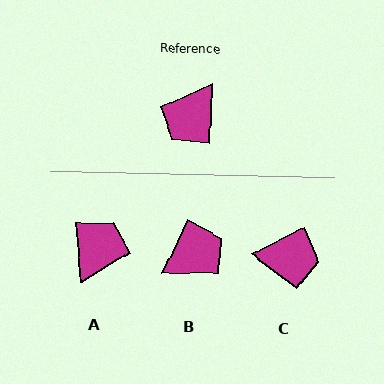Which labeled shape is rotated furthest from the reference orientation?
A, about 172 degrees away.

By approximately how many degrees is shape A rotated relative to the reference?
Approximately 172 degrees clockwise.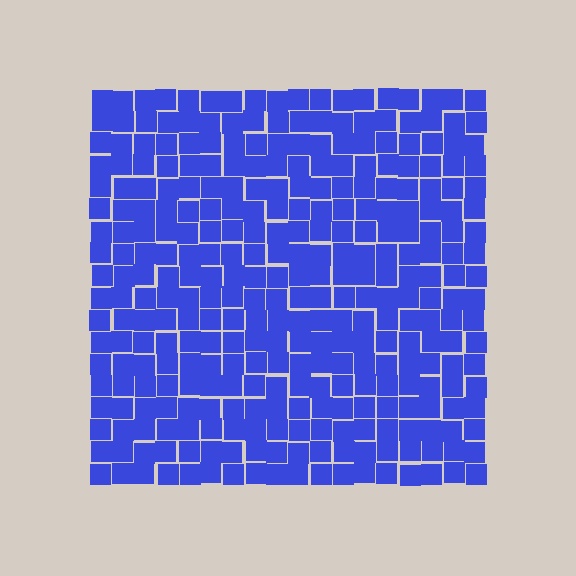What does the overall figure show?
The overall figure shows a square.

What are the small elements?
The small elements are squares.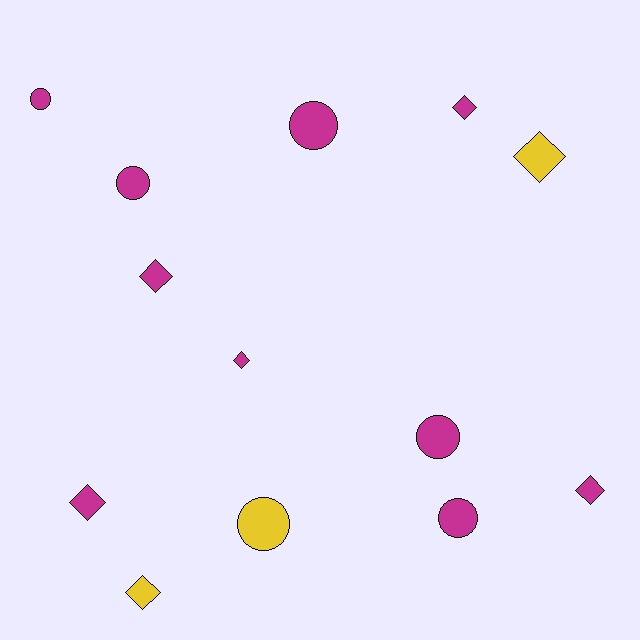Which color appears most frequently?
Magenta, with 10 objects.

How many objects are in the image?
There are 13 objects.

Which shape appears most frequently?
Diamond, with 7 objects.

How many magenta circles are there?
There are 5 magenta circles.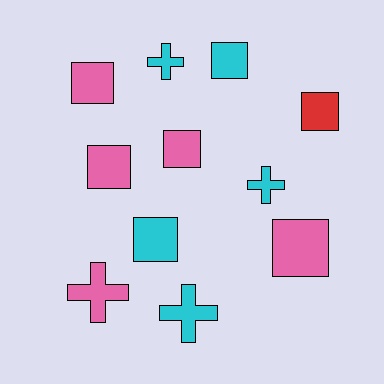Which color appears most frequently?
Pink, with 5 objects.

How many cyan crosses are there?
There are 3 cyan crosses.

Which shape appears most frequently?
Square, with 7 objects.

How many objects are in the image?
There are 11 objects.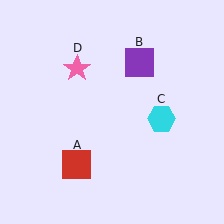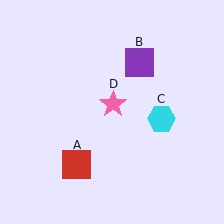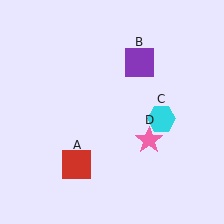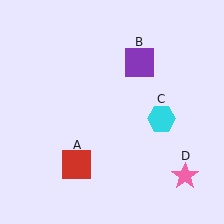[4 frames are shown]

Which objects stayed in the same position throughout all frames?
Red square (object A) and purple square (object B) and cyan hexagon (object C) remained stationary.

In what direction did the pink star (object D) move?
The pink star (object D) moved down and to the right.